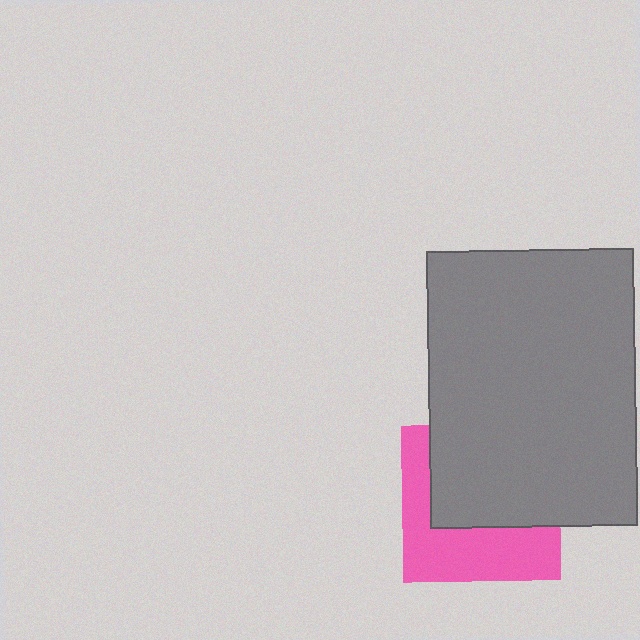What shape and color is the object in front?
The object in front is a gray rectangle.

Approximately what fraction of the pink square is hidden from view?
Roughly 55% of the pink square is hidden behind the gray rectangle.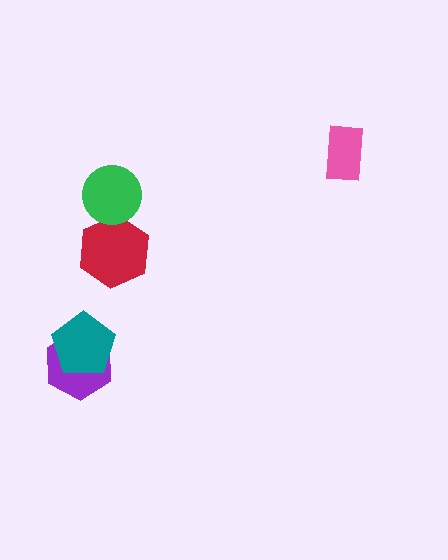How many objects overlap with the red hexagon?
1 object overlaps with the red hexagon.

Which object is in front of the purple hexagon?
The teal pentagon is in front of the purple hexagon.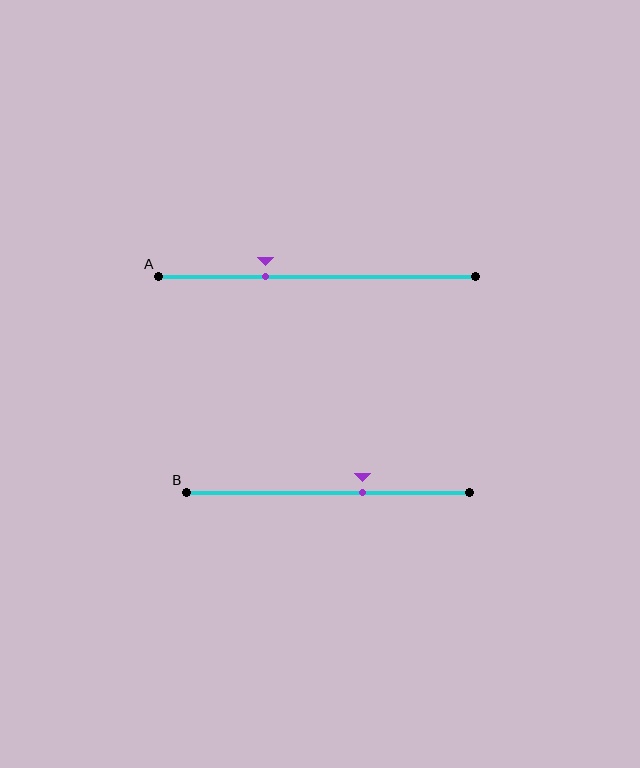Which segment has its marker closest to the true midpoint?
Segment B has its marker closest to the true midpoint.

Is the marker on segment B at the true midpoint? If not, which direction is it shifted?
No, the marker on segment B is shifted to the right by about 12% of the segment length.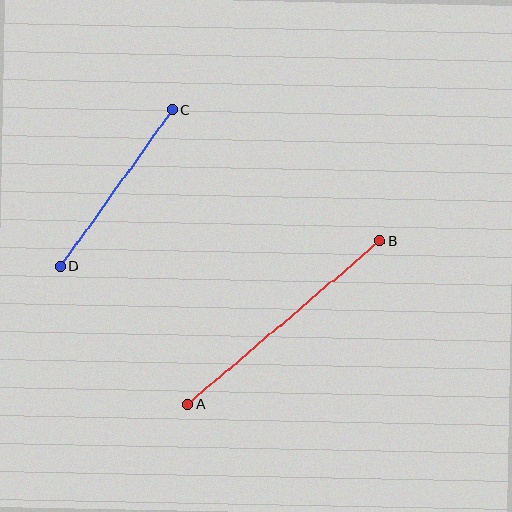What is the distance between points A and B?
The distance is approximately 252 pixels.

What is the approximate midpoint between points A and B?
The midpoint is at approximately (284, 322) pixels.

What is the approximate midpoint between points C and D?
The midpoint is at approximately (116, 188) pixels.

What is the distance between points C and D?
The distance is approximately 193 pixels.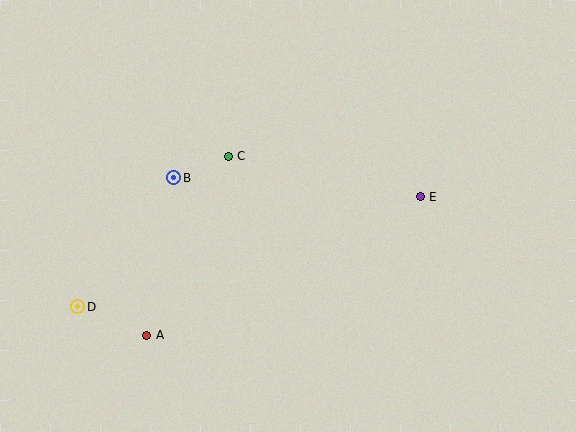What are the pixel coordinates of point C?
Point C is at (228, 156).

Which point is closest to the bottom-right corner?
Point E is closest to the bottom-right corner.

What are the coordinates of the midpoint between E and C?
The midpoint between E and C is at (324, 177).